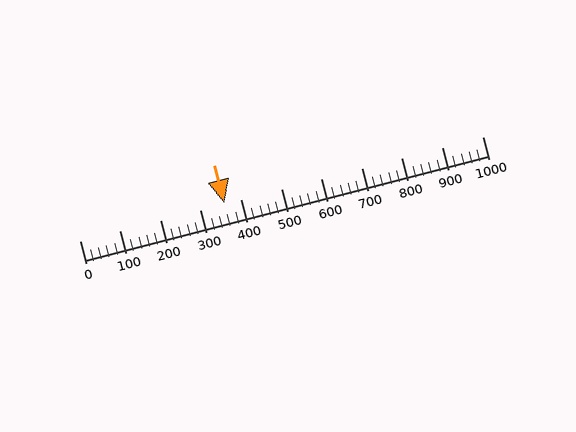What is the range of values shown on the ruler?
The ruler shows values from 0 to 1000.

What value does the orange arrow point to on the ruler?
The orange arrow points to approximately 360.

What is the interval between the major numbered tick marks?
The major tick marks are spaced 100 units apart.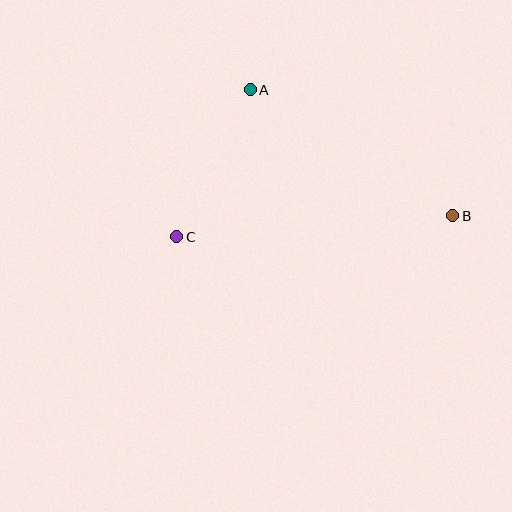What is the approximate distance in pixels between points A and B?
The distance between A and B is approximately 238 pixels.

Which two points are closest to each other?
Points A and C are closest to each other.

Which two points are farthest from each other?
Points B and C are farthest from each other.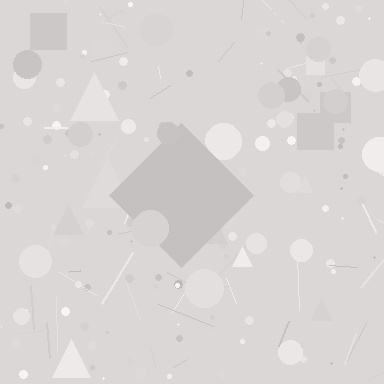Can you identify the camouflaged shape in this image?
The camouflaged shape is a diamond.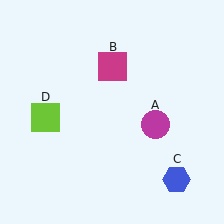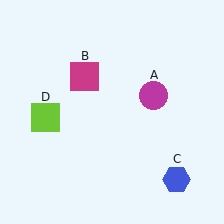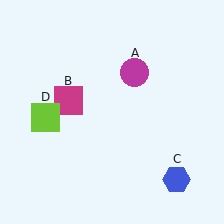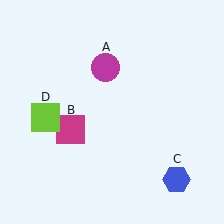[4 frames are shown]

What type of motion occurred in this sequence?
The magenta circle (object A), magenta square (object B) rotated counterclockwise around the center of the scene.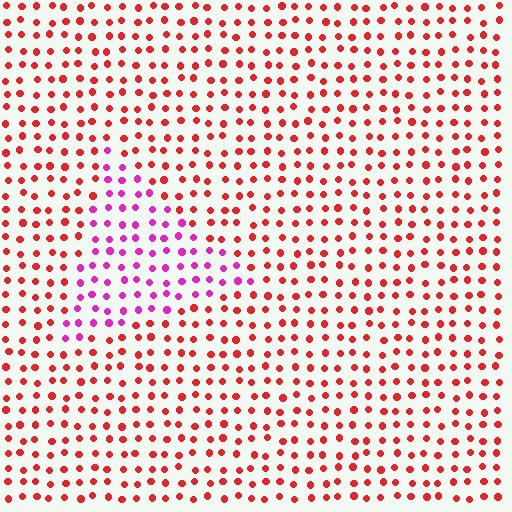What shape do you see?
I see a triangle.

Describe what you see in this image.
The image is filled with small red elements in a uniform arrangement. A triangle-shaped region is visible where the elements are tinted to a slightly different hue, forming a subtle color boundary.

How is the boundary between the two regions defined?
The boundary is defined purely by a slight shift in hue (about 47 degrees). Spacing, size, and orientation are identical on both sides.